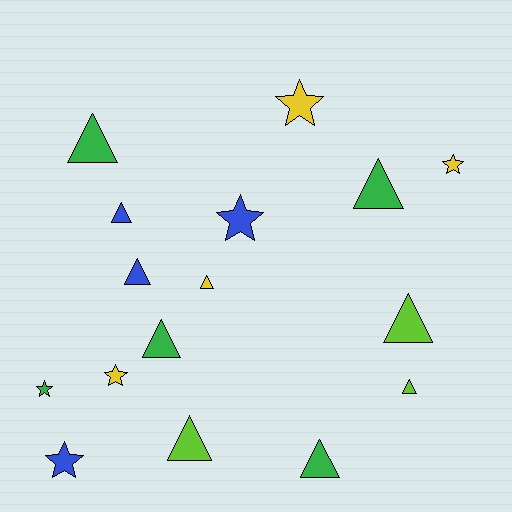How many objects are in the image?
There are 16 objects.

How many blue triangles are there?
There are 2 blue triangles.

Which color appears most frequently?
Green, with 5 objects.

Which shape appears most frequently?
Triangle, with 10 objects.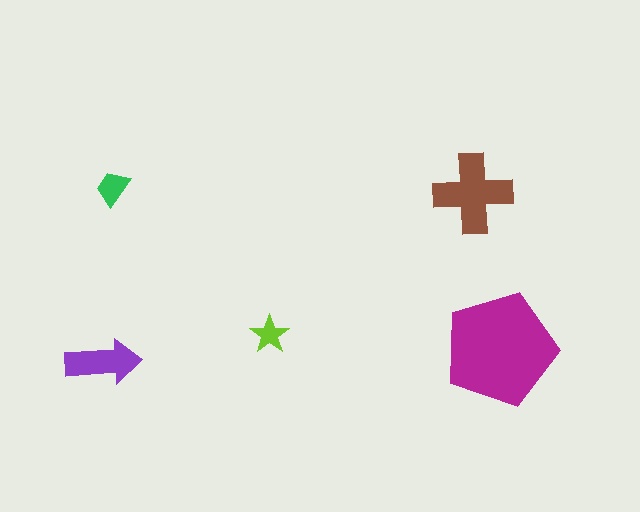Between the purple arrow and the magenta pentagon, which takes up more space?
The magenta pentagon.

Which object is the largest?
The magenta pentagon.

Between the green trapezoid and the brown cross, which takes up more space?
The brown cross.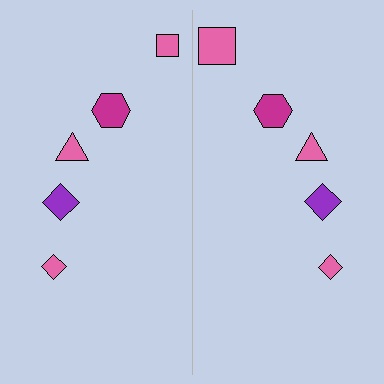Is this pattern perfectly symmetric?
No, the pattern is not perfectly symmetric. The pink square on the right side has a different size than its mirror counterpart.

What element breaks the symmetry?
The pink square on the right side has a different size than its mirror counterpart.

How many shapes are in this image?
There are 10 shapes in this image.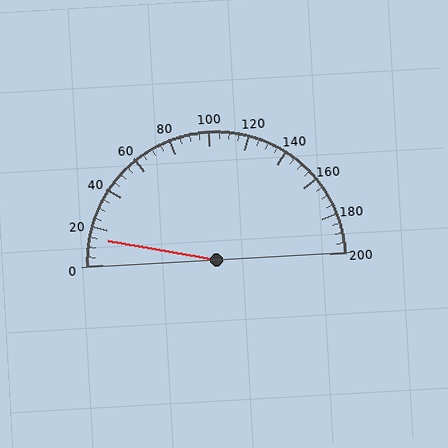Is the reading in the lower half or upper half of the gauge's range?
The reading is in the lower half of the range (0 to 200).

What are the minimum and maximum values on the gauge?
The gauge ranges from 0 to 200.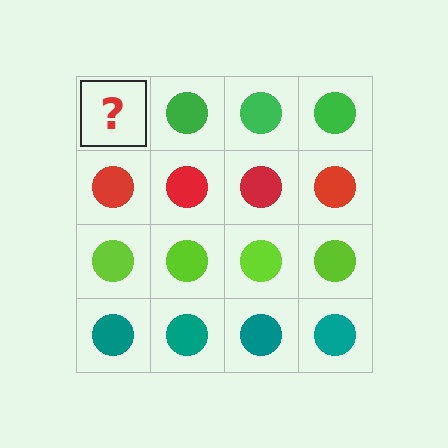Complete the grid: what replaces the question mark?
The question mark should be replaced with a green circle.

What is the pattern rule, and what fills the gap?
The rule is that each row has a consistent color. The gap should be filled with a green circle.